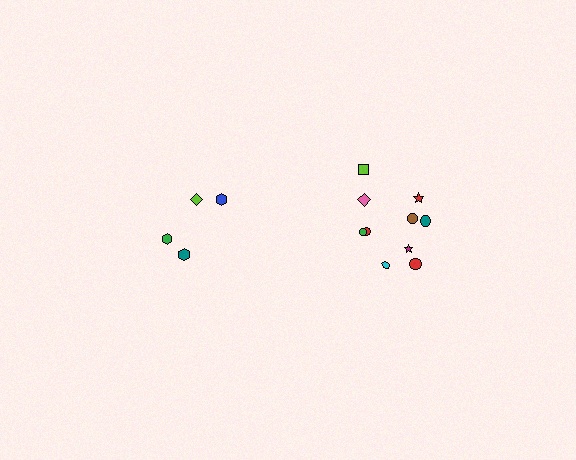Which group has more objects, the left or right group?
The right group.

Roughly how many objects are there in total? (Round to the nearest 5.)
Roughly 15 objects in total.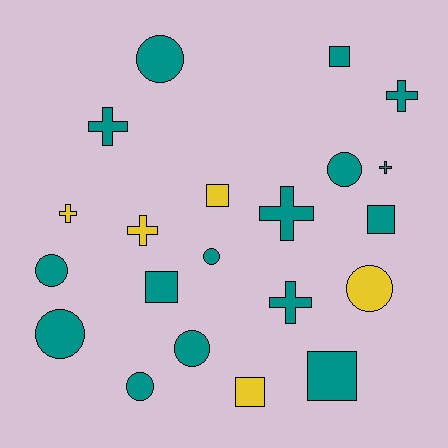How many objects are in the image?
There are 21 objects.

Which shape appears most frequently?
Circle, with 8 objects.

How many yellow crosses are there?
There are 2 yellow crosses.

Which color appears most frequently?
Teal, with 16 objects.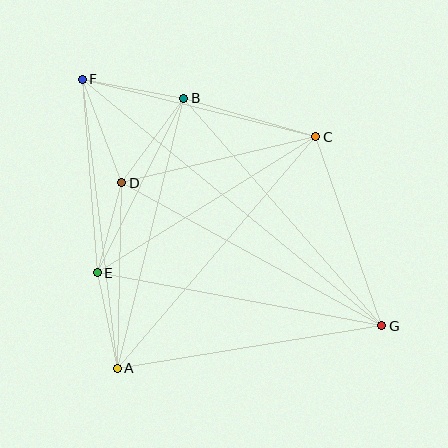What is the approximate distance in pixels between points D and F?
The distance between D and F is approximately 111 pixels.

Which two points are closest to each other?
Points D and E are closest to each other.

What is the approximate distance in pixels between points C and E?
The distance between C and E is approximately 258 pixels.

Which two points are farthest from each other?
Points F and G are farthest from each other.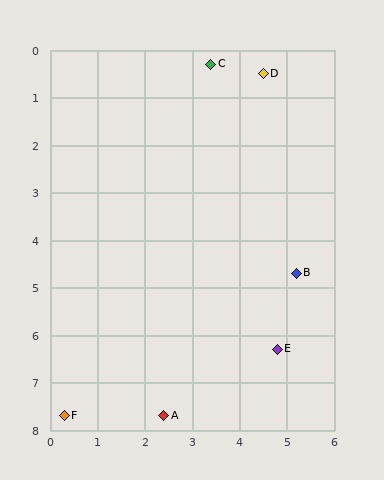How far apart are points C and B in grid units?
Points C and B are about 4.8 grid units apart.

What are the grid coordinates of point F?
Point F is at approximately (0.3, 7.7).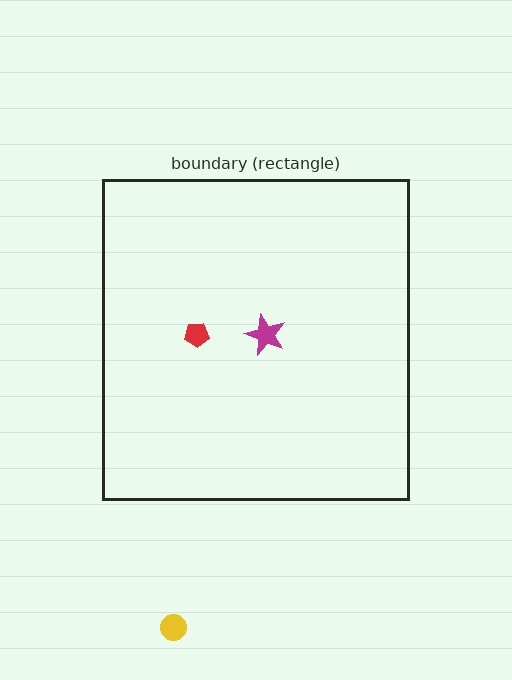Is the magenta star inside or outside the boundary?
Inside.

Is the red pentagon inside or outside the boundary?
Inside.